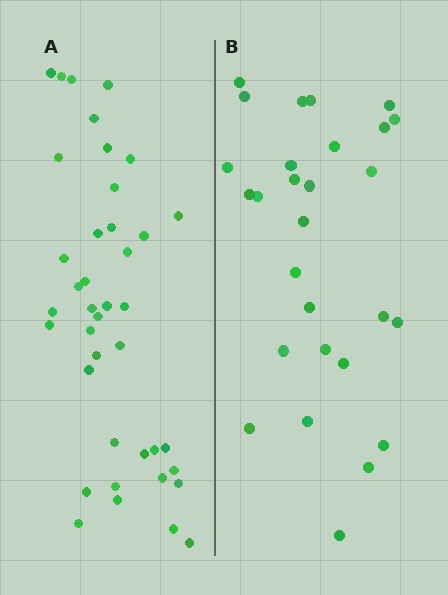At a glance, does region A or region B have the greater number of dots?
Region A (the left region) has more dots.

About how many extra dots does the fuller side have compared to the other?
Region A has roughly 12 or so more dots than region B.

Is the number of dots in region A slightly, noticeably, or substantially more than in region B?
Region A has noticeably more, but not dramatically so. The ratio is roughly 1.4 to 1.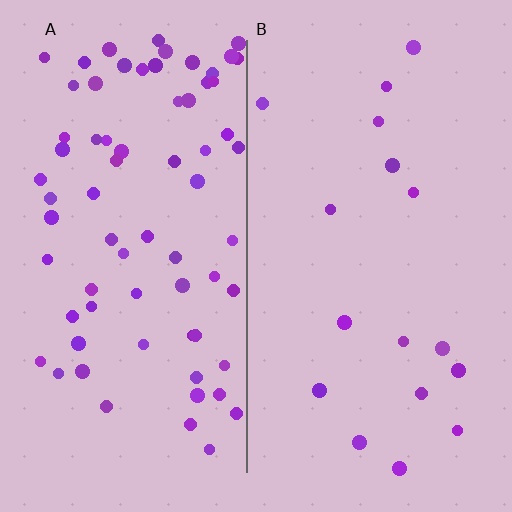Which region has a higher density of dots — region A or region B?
A (the left).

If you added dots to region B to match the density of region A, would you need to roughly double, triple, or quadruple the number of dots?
Approximately quadruple.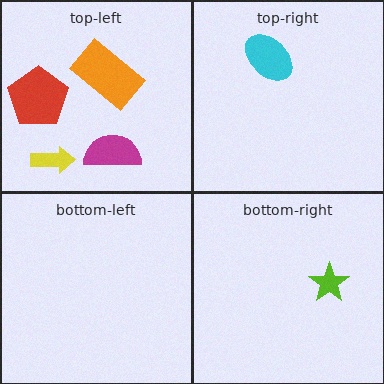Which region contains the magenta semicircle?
The top-left region.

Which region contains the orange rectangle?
The top-left region.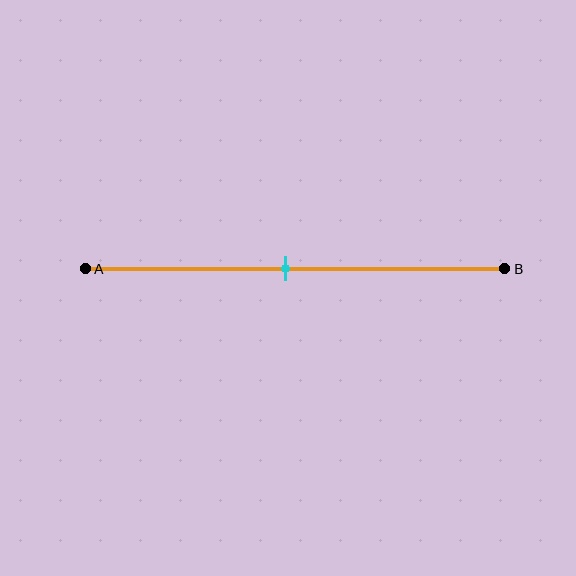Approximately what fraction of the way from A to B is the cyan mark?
The cyan mark is approximately 50% of the way from A to B.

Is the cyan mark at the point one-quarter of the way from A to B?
No, the mark is at about 50% from A, not at the 25% one-quarter point.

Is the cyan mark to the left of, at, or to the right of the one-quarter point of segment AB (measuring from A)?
The cyan mark is to the right of the one-quarter point of segment AB.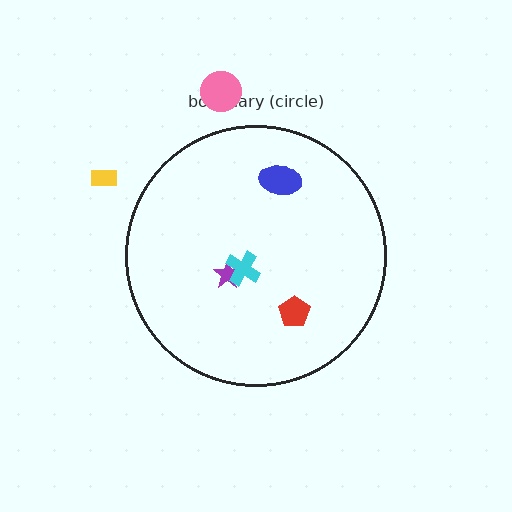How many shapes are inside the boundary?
4 inside, 2 outside.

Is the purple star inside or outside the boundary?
Inside.